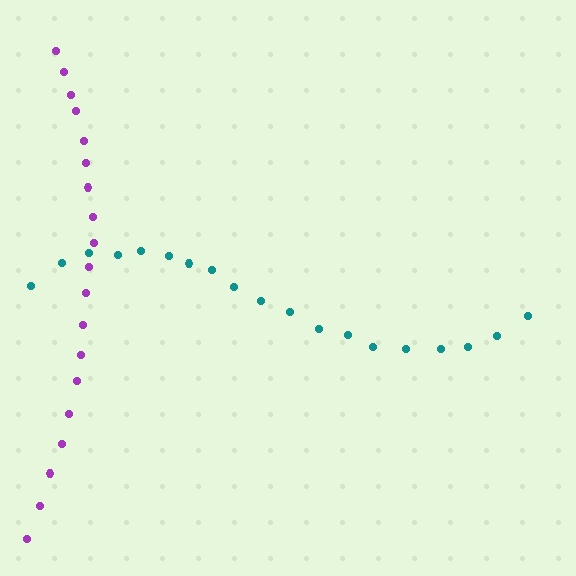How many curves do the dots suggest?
There are 2 distinct paths.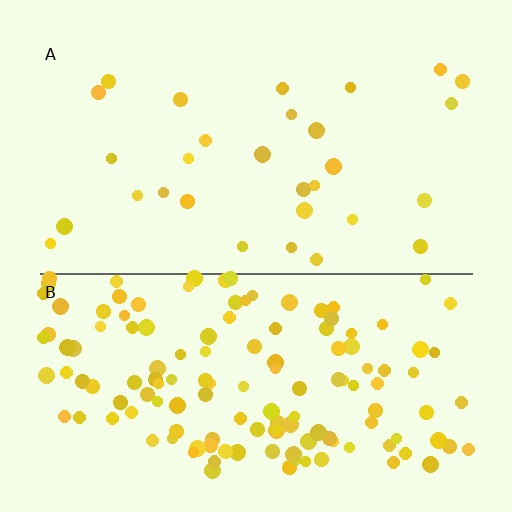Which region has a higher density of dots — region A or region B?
B (the bottom).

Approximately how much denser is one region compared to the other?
Approximately 4.7× — region B over region A.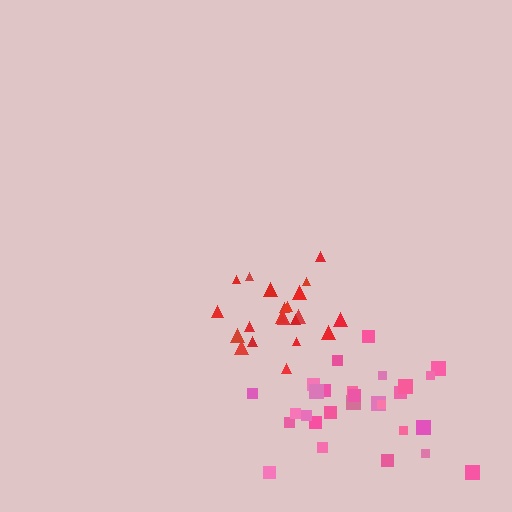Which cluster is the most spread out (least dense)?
Pink.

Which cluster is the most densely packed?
Red.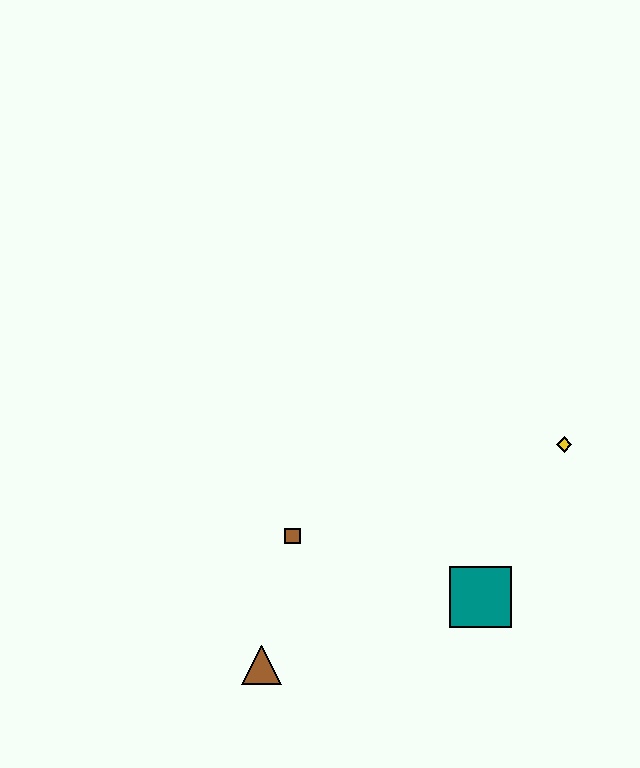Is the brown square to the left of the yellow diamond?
Yes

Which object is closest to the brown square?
The brown triangle is closest to the brown square.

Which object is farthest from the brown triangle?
The yellow diamond is farthest from the brown triangle.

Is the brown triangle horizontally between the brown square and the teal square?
No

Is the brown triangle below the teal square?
Yes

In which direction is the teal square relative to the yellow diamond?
The teal square is below the yellow diamond.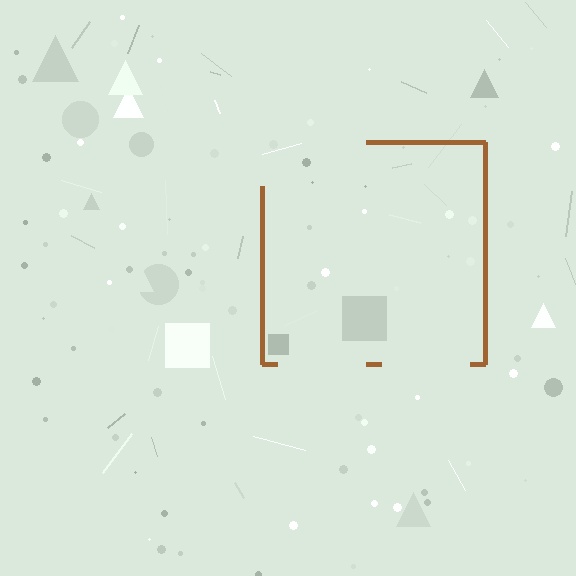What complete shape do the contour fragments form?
The contour fragments form a square.